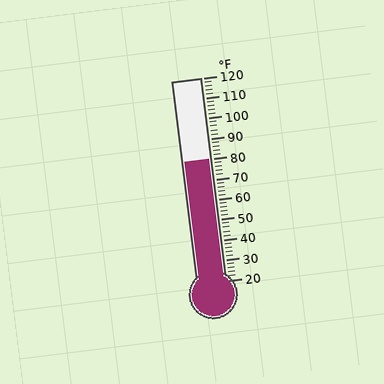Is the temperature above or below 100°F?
The temperature is below 100°F.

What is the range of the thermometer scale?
The thermometer scale ranges from 20°F to 120°F.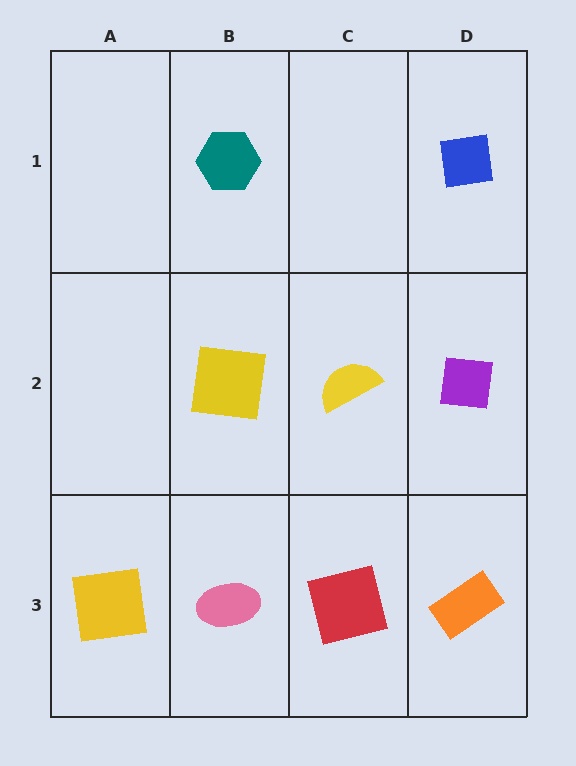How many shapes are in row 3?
4 shapes.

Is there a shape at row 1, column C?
No, that cell is empty.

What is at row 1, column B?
A teal hexagon.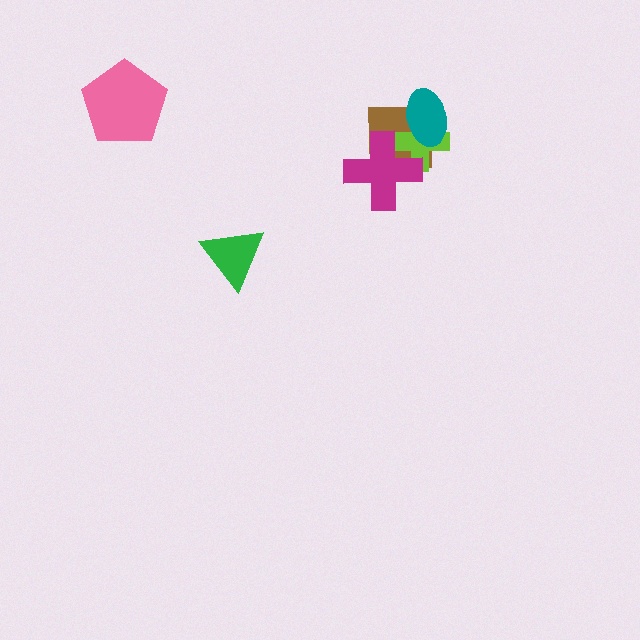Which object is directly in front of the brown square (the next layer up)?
The lime cross is directly in front of the brown square.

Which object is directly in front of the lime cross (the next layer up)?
The magenta cross is directly in front of the lime cross.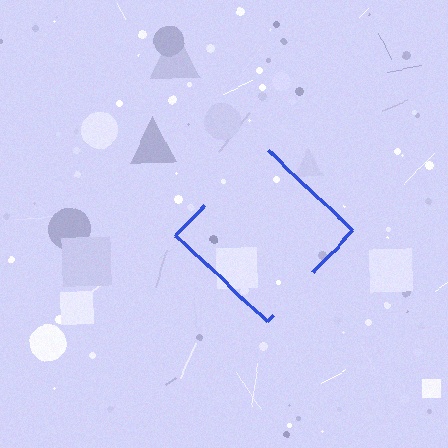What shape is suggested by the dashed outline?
The dashed outline suggests a diamond.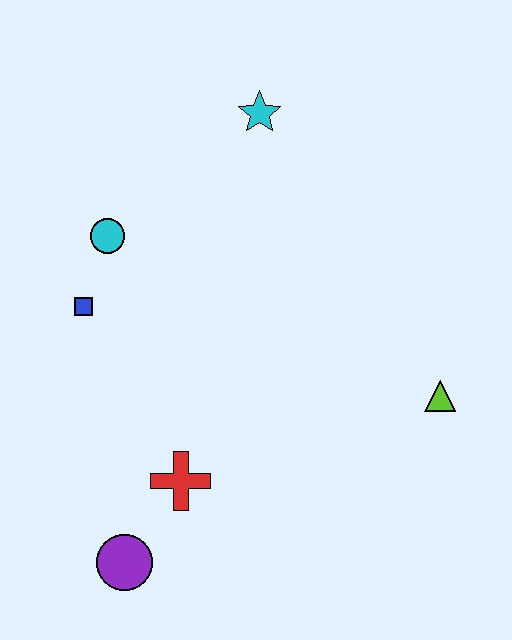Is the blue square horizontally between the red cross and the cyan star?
No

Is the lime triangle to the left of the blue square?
No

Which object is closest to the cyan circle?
The blue square is closest to the cyan circle.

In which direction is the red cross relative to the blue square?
The red cross is below the blue square.